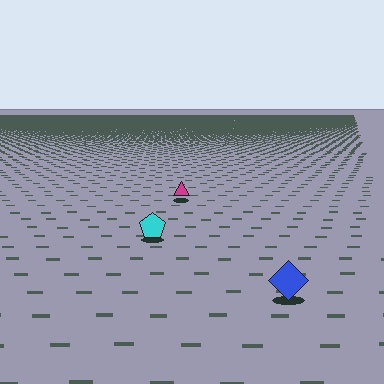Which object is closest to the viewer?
The blue diamond is closest. The texture marks near it are larger and more spread out.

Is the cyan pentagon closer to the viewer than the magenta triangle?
Yes. The cyan pentagon is closer — you can tell from the texture gradient: the ground texture is coarser near it.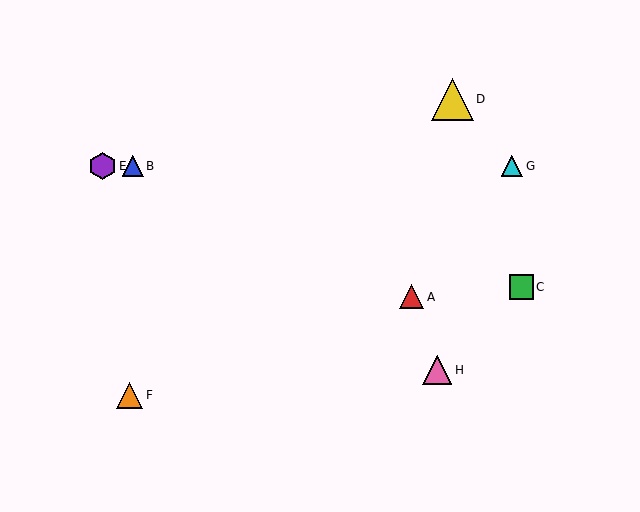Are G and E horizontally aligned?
Yes, both are at y≈166.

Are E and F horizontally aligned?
No, E is at y≈166 and F is at y≈395.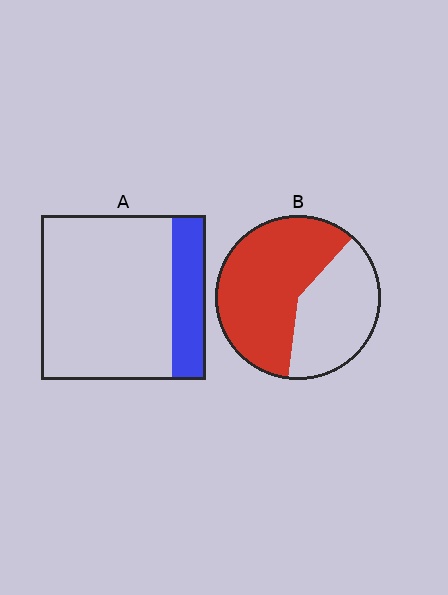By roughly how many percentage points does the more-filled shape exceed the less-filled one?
By roughly 40 percentage points (B over A).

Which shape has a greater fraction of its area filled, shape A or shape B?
Shape B.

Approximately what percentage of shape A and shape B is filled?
A is approximately 20% and B is approximately 60%.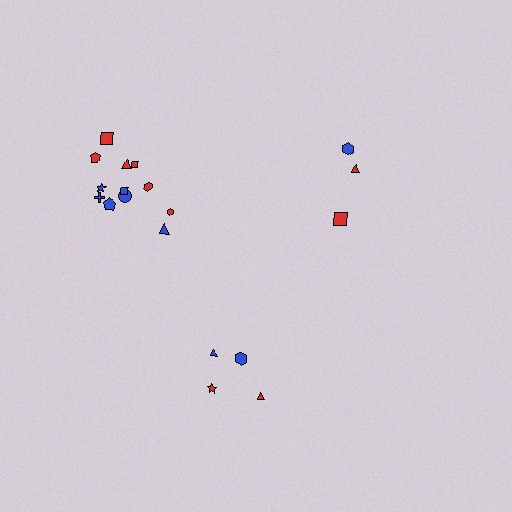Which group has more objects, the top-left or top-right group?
The top-left group.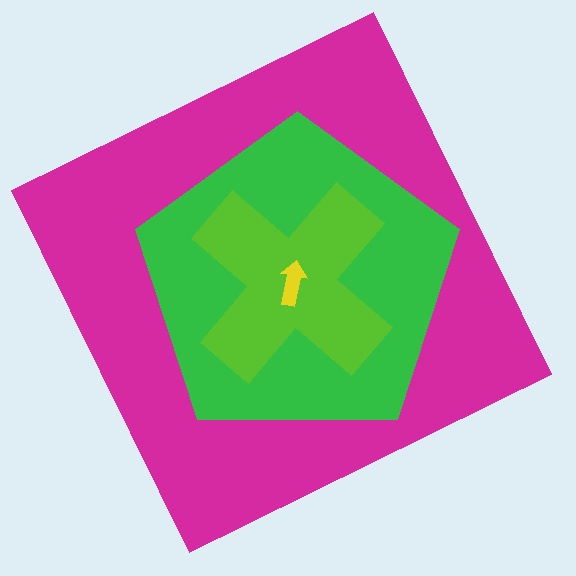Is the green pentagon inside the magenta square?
Yes.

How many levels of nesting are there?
4.